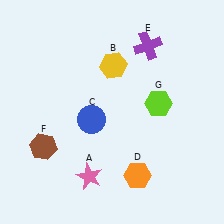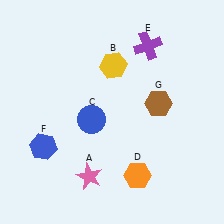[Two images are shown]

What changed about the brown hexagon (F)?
In Image 1, F is brown. In Image 2, it changed to blue.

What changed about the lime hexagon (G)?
In Image 1, G is lime. In Image 2, it changed to brown.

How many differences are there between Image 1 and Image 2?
There are 2 differences between the two images.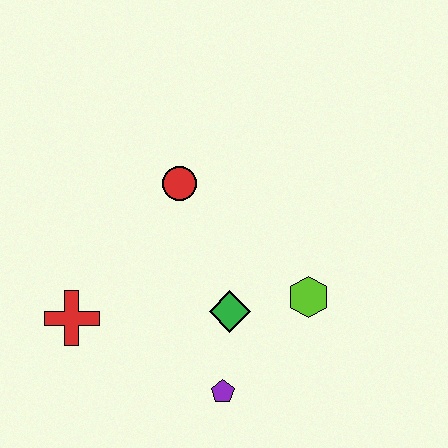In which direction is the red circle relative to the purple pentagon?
The red circle is above the purple pentagon.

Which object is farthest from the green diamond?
The red cross is farthest from the green diamond.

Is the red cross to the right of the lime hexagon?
No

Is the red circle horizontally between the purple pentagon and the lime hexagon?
No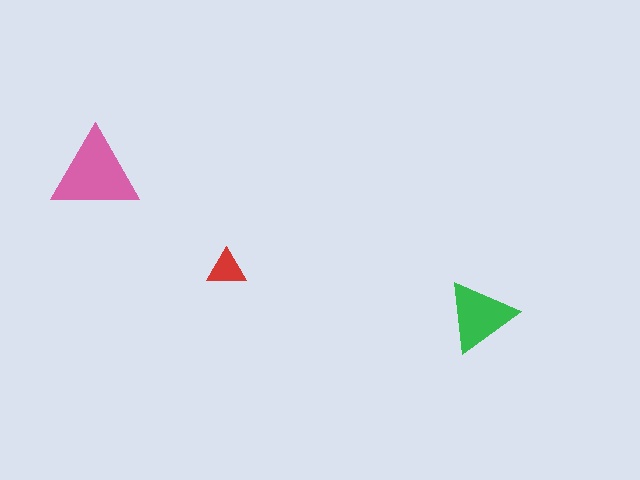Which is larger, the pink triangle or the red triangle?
The pink one.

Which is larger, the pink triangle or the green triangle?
The pink one.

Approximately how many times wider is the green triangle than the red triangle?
About 2 times wider.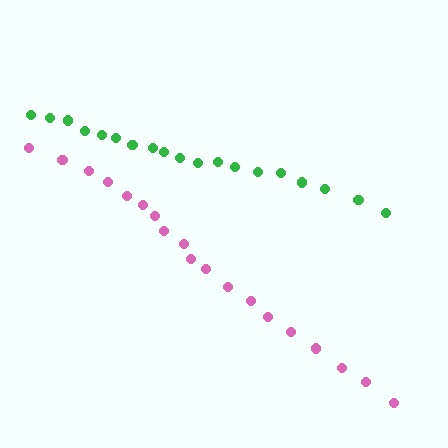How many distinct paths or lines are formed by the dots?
There are 2 distinct paths.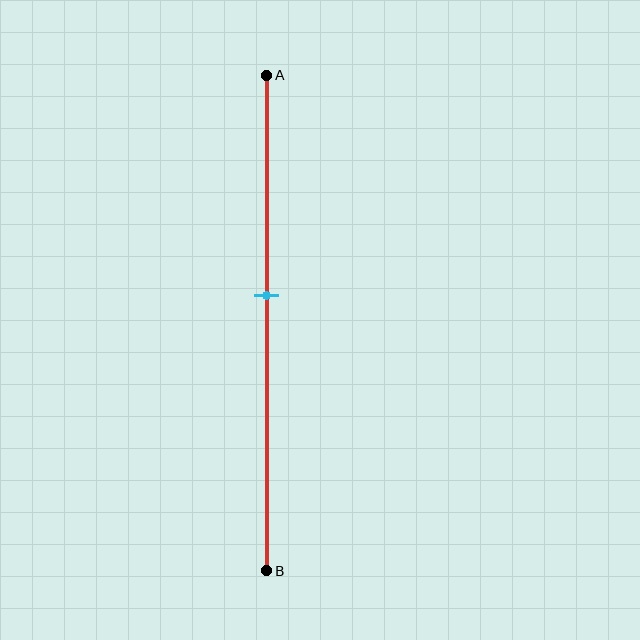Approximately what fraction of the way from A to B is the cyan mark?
The cyan mark is approximately 45% of the way from A to B.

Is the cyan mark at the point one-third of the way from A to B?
No, the mark is at about 45% from A, not at the 33% one-third point.